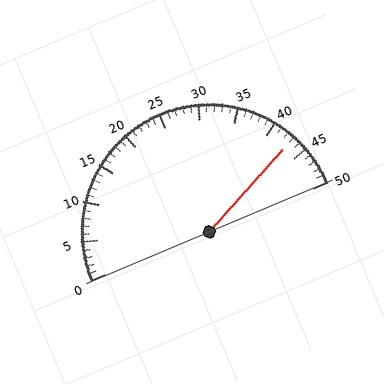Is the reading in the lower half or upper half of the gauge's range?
The reading is in the upper half of the range (0 to 50).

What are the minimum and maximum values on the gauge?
The gauge ranges from 0 to 50.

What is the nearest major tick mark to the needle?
The nearest major tick mark is 45.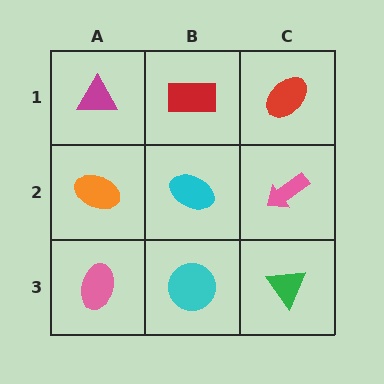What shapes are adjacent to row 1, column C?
A pink arrow (row 2, column C), a red rectangle (row 1, column B).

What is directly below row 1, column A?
An orange ellipse.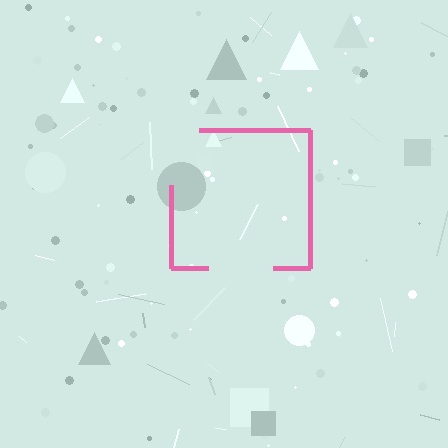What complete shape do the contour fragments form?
The contour fragments form a square.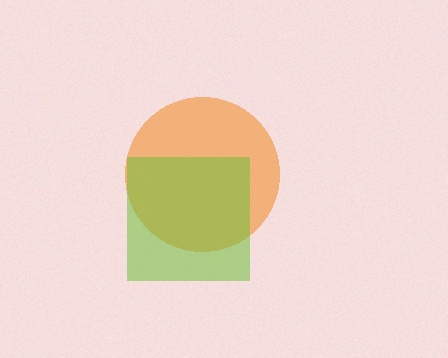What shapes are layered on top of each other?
The layered shapes are: an orange circle, a lime square.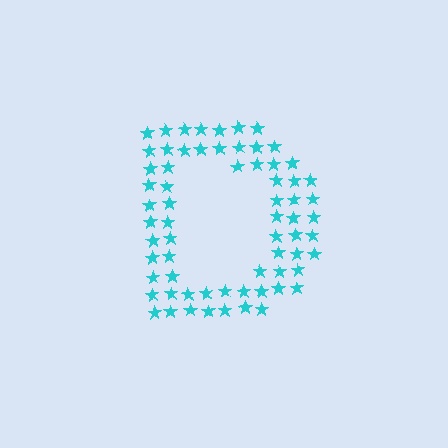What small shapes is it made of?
It is made of small stars.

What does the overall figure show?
The overall figure shows the letter D.